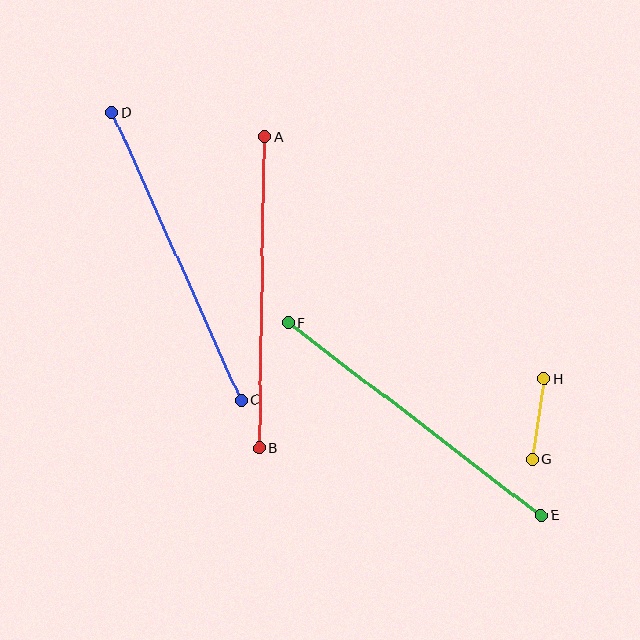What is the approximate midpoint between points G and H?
The midpoint is at approximately (538, 419) pixels.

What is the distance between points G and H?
The distance is approximately 82 pixels.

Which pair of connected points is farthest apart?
Points E and F are farthest apart.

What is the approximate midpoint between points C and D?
The midpoint is at approximately (176, 256) pixels.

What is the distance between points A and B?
The distance is approximately 311 pixels.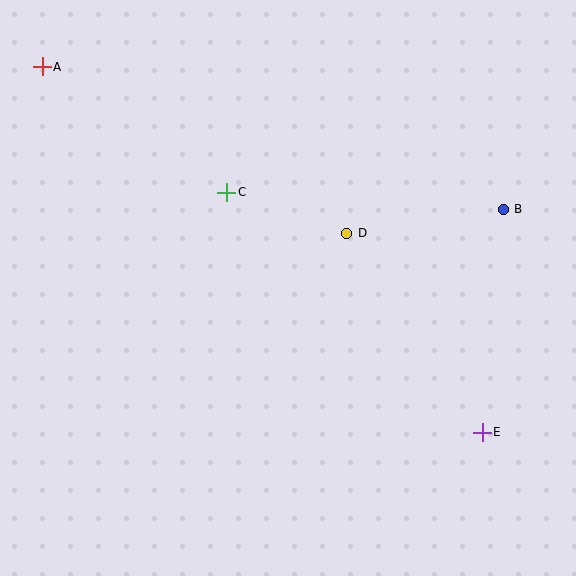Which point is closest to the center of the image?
Point D at (347, 233) is closest to the center.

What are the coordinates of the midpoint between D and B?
The midpoint between D and B is at (425, 221).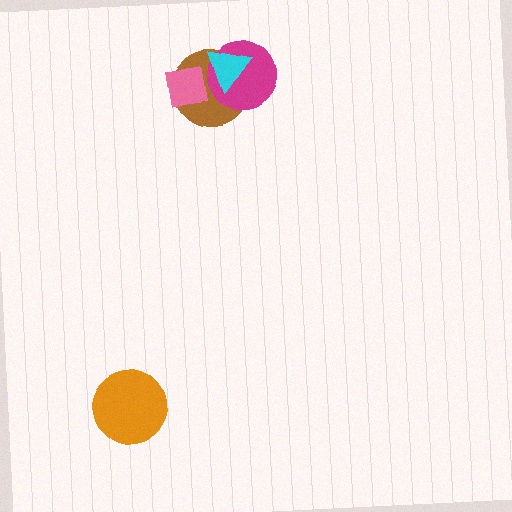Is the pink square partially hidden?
No, no other shape covers it.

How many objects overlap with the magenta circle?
2 objects overlap with the magenta circle.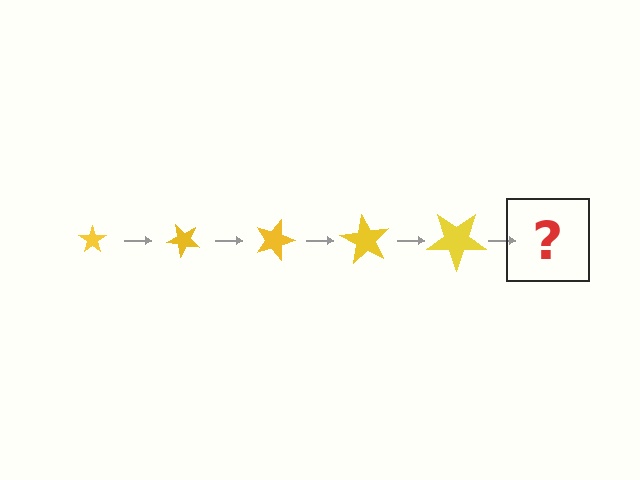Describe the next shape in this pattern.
It should be a star, larger than the previous one and rotated 225 degrees from the start.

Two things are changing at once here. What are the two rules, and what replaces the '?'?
The two rules are that the star grows larger each step and it rotates 45 degrees each step. The '?' should be a star, larger than the previous one and rotated 225 degrees from the start.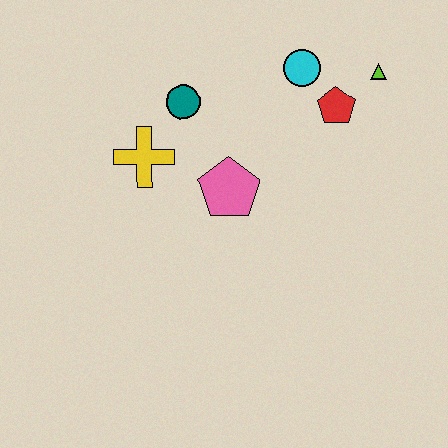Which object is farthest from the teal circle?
The lime triangle is farthest from the teal circle.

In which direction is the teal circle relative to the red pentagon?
The teal circle is to the left of the red pentagon.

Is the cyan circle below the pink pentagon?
No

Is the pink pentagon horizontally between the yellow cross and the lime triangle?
Yes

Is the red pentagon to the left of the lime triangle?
Yes